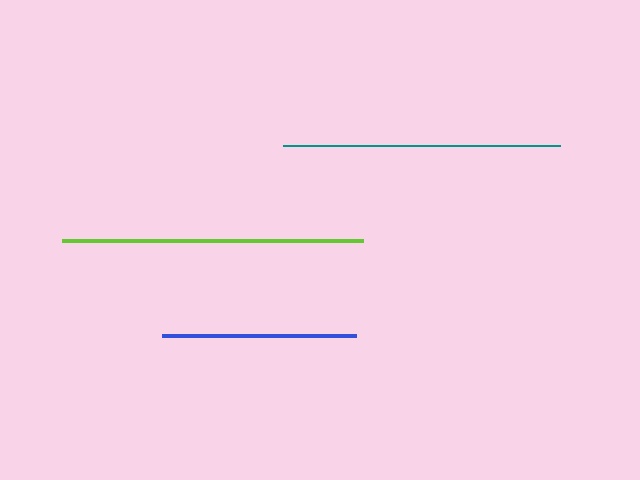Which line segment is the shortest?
The blue line is the shortest at approximately 194 pixels.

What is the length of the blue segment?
The blue segment is approximately 194 pixels long.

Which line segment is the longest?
The lime line is the longest at approximately 301 pixels.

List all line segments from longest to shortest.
From longest to shortest: lime, teal, blue.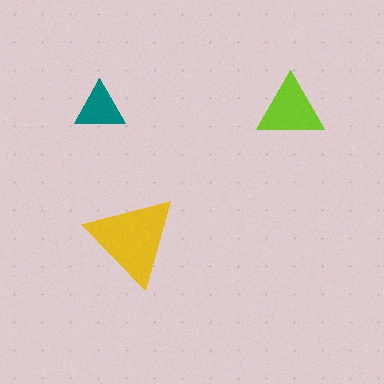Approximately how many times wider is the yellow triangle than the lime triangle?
About 1.5 times wider.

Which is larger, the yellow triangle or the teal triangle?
The yellow one.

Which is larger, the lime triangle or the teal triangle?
The lime one.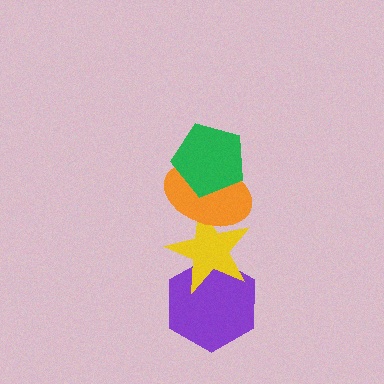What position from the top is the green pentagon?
The green pentagon is 1st from the top.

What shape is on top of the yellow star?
The orange ellipse is on top of the yellow star.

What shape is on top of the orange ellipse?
The green pentagon is on top of the orange ellipse.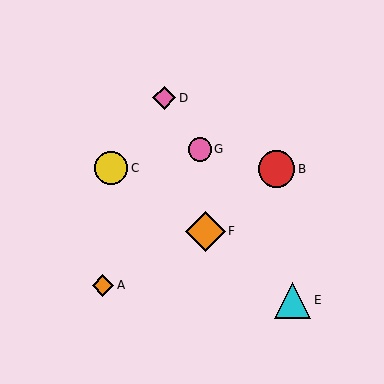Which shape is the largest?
The orange diamond (labeled F) is the largest.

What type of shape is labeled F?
Shape F is an orange diamond.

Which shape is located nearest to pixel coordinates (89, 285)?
The orange diamond (labeled A) at (103, 285) is nearest to that location.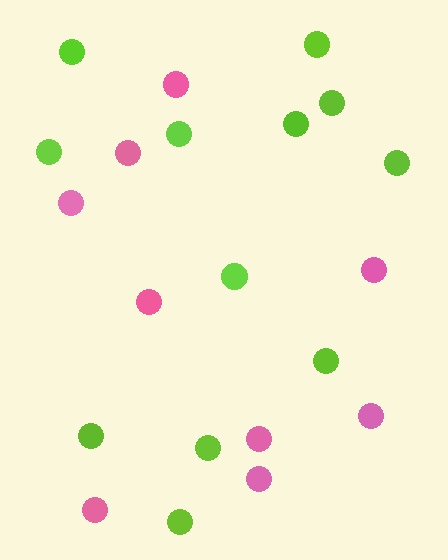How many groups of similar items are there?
There are 2 groups: one group of lime circles (12) and one group of pink circles (9).